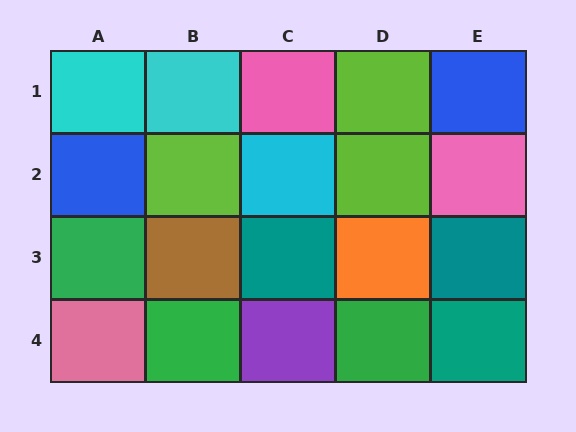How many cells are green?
3 cells are green.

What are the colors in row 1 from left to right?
Cyan, cyan, pink, lime, blue.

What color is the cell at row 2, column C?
Cyan.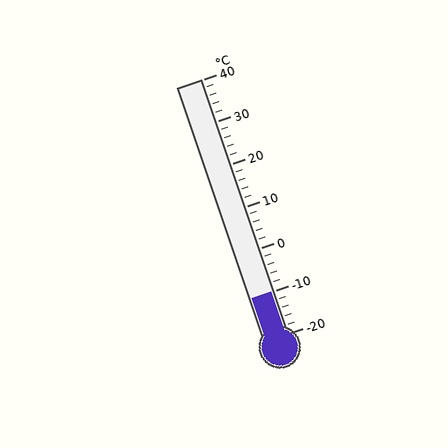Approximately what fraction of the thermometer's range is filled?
The thermometer is filled to approximately 15% of its range.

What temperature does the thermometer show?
The thermometer shows approximately -10°C.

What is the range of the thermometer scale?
The thermometer scale ranges from -20°C to 40°C.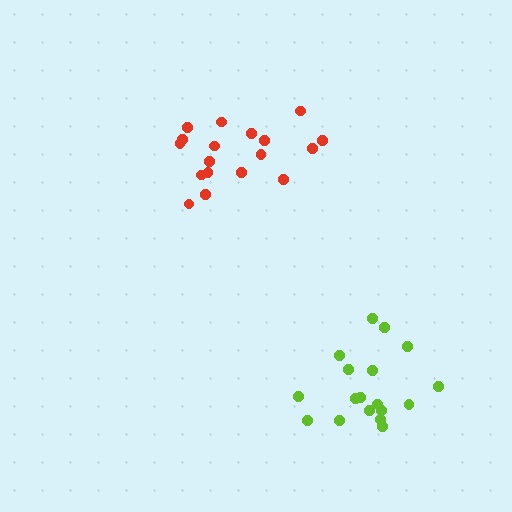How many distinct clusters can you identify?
There are 2 distinct clusters.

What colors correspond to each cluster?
The clusters are colored: lime, red.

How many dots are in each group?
Group 1: 18 dots, Group 2: 18 dots (36 total).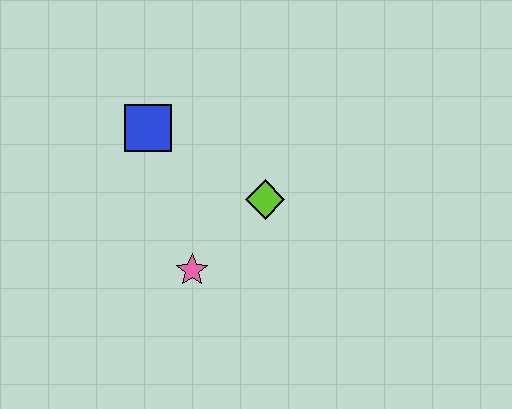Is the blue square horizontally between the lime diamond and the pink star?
No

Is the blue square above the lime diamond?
Yes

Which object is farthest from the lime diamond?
The blue square is farthest from the lime diamond.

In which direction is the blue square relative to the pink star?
The blue square is above the pink star.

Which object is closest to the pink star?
The lime diamond is closest to the pink star.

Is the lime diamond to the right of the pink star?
Yes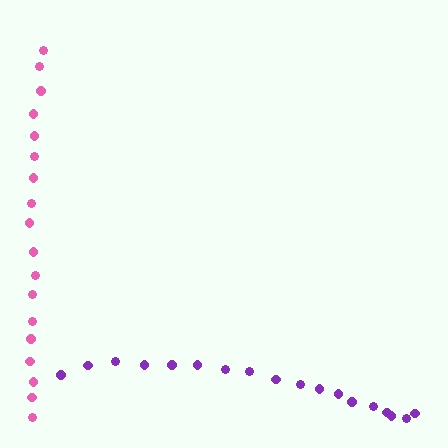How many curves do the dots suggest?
There are 2 distinct paths.